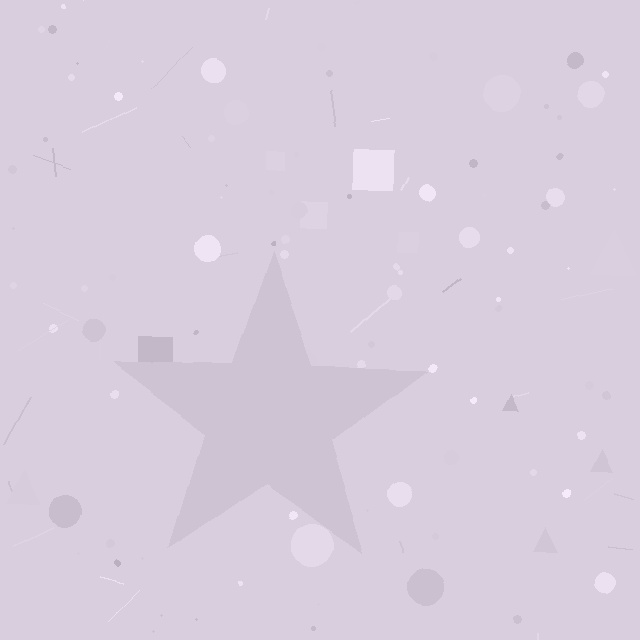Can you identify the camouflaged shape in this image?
The camouflaged shape is a star.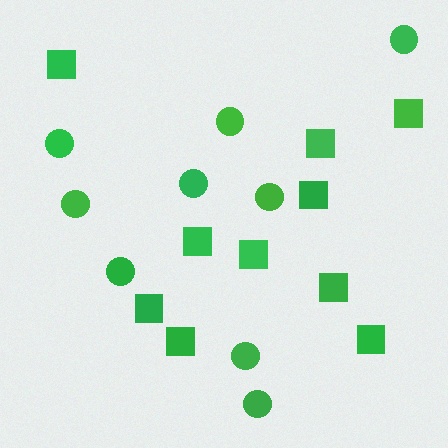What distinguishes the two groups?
There are 2 groups: one group of squares (10) and one group of circles (9).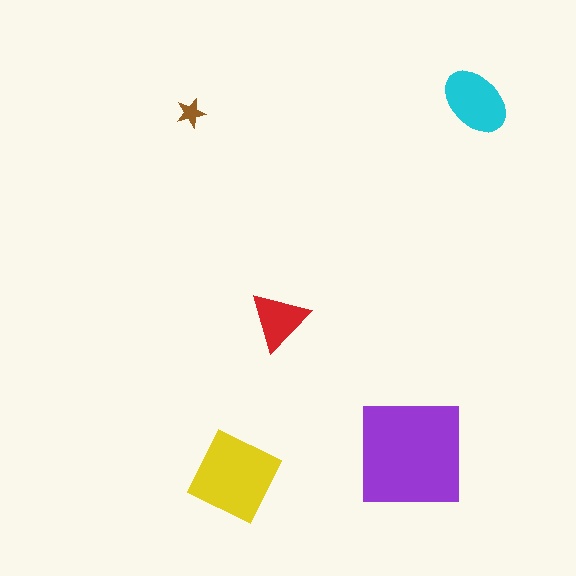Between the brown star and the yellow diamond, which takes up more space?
The yellow diamond.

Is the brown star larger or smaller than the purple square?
Smaller.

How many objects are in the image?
There are 5 objects in the image.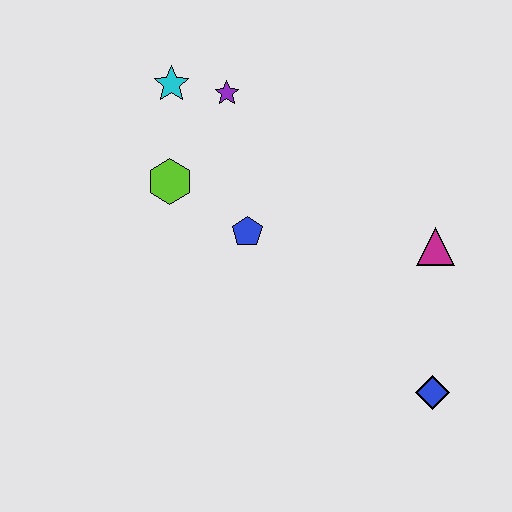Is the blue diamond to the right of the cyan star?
Yes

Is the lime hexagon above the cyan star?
No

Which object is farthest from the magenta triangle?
The cyan star is farthest from the magenta triangle.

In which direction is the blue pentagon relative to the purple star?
The blue pentagon is below the purple star.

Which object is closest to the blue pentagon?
The lime hexagon is closest to the blue pentagon.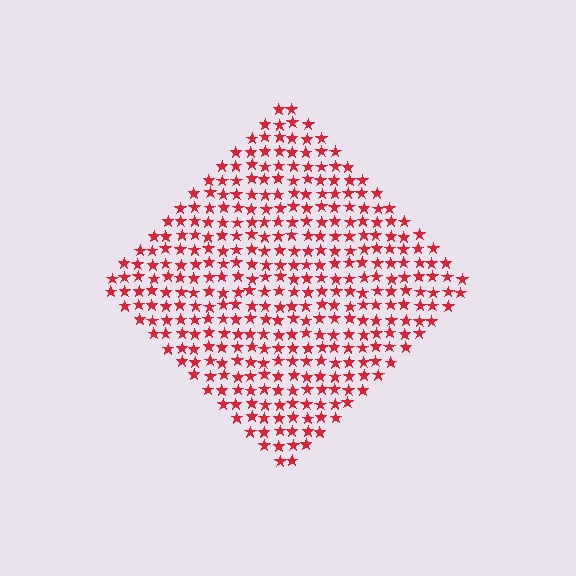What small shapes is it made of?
It is made of small stars.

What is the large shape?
The large shape is a diamond.